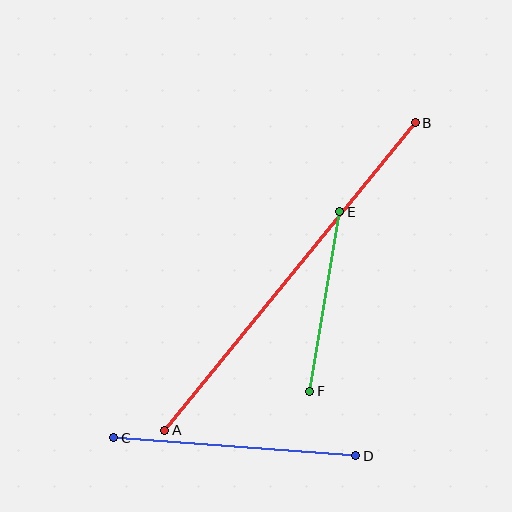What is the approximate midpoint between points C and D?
The midpoint is at approximately (235, 447) pixels.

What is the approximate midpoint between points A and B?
The midpoint is at approximately (290, 277) pixels.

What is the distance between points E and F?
The distance is approximately 182 pixels.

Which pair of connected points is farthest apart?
Points A and B are farthest apart.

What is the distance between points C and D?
The distance is approximately 242 pixels.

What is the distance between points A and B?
The distance is approximately 397 pixels.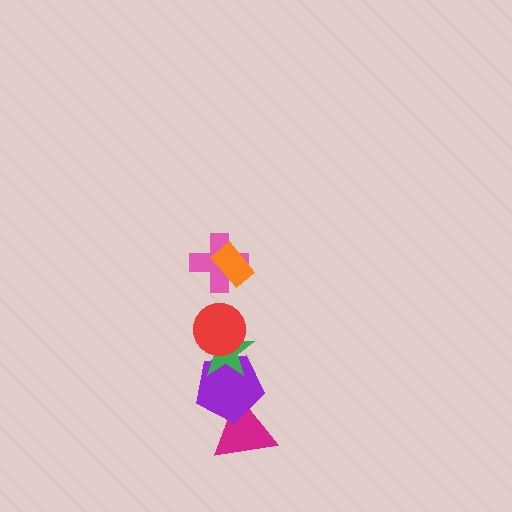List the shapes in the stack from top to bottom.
From top to bottom: the orange rectangle, the pink cross, the red circle, the green star, the purple pentagon, the magenta triangle.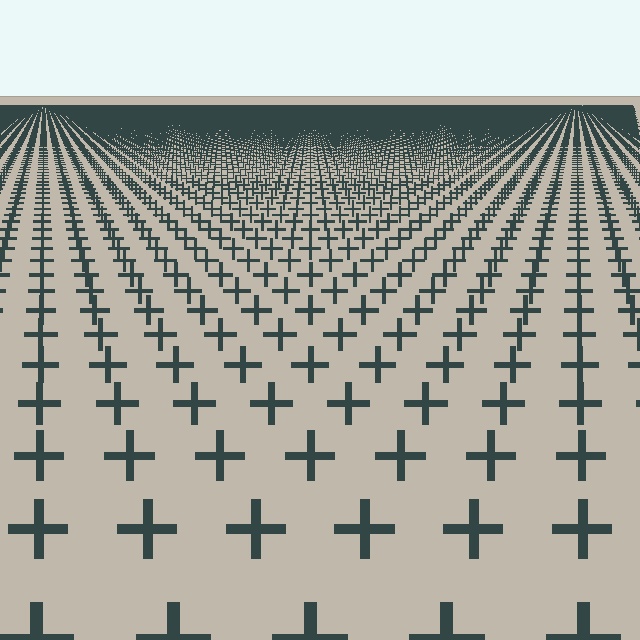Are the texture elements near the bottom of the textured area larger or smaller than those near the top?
Larger. Near the bottom, elements are closer to the viewer and appear at a bigger on-screen size.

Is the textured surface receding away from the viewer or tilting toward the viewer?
The surface is receding away from the viewer. Texture elements get smaller and denser toward the top.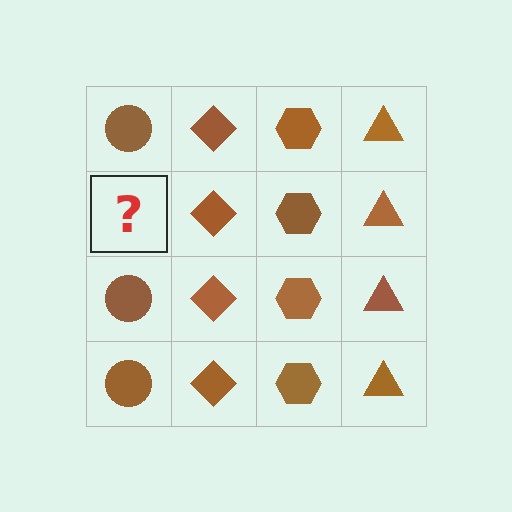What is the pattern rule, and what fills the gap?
The rule is that each column has a consistent shape. The gap should be filled with a brown circle.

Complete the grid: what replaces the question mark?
The question mark should be replaced with a brown circle.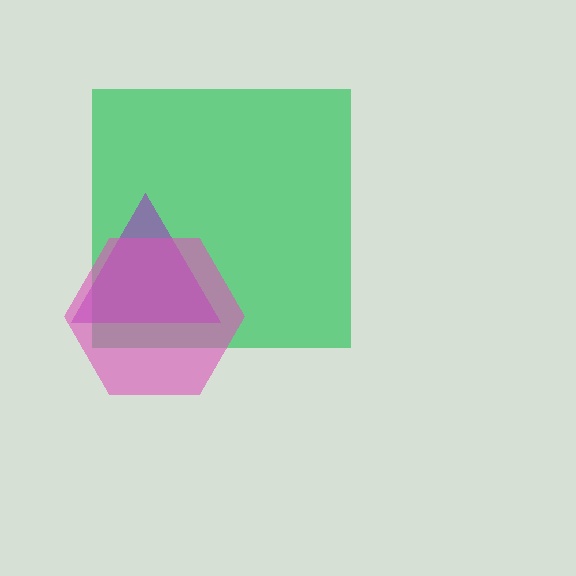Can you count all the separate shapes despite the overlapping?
Yes, there are 3 separate shapes.